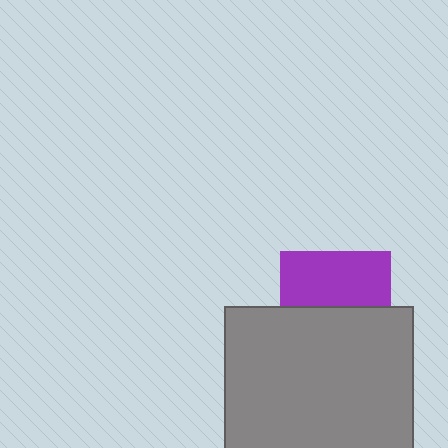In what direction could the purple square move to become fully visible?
The purple square could move up. That would shift it out from behind the gray rectangle entirely.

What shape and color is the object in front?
The object in front is a gray rectangle.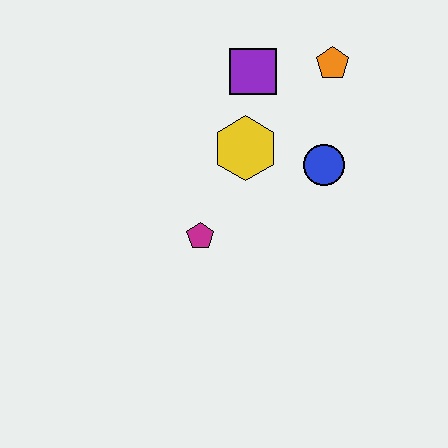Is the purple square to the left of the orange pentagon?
Yes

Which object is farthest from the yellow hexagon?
The orange pentagon is farthest from the yellow hexagon.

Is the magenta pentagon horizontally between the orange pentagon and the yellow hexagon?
No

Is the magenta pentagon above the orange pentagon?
No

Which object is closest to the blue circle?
The yellow hexagon is closest to the blue circle.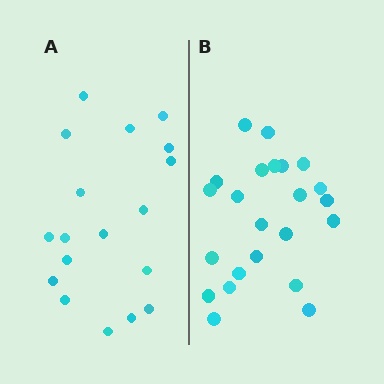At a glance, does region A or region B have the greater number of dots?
Region B (the right region) has more dots.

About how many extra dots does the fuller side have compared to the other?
Region B has about 5 more dots than region A.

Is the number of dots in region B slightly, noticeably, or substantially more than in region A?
Region B has noticeably more, but not dramatically so. The ratio is roughly 1.3 to 1.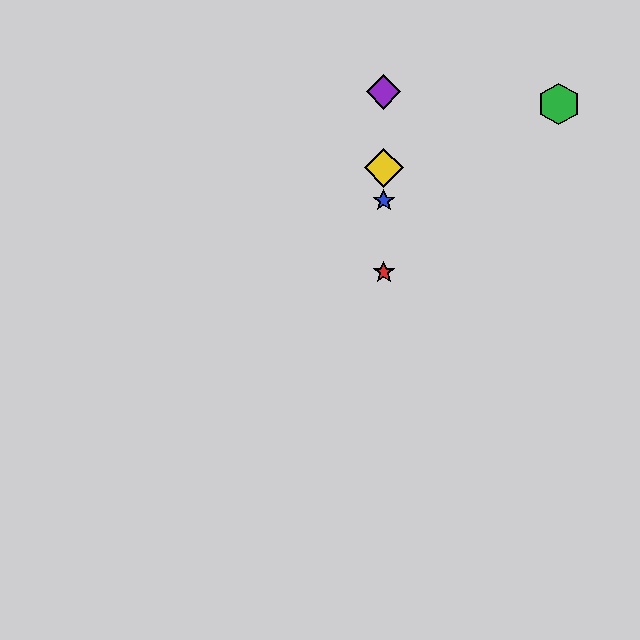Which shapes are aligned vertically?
The red star, the blue star, the yellow diamond, the purple diamond are aligned vertically.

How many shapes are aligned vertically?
4 shapes (the red star, the blue star, the yellow diamond, the purple diamond) are aligned vertically.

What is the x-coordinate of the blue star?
The blue star is at x≈384.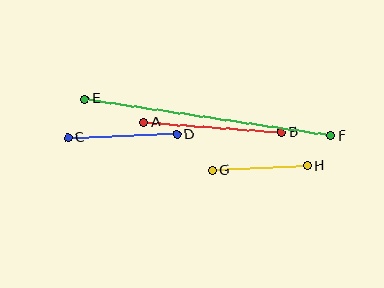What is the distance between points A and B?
The distance is approximately 138 pixels.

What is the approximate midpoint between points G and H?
The midpoint is at approximately (260, 168) pixels.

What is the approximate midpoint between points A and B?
The midpoint is at approximately (212, 128) pixels.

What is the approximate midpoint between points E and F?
The midpoint is at approximately (207, 117) pixels.